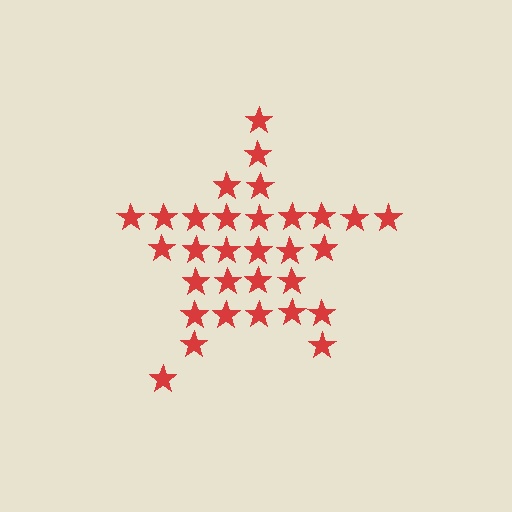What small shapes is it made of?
It is made of small stars.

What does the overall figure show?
The overall figure shows a star.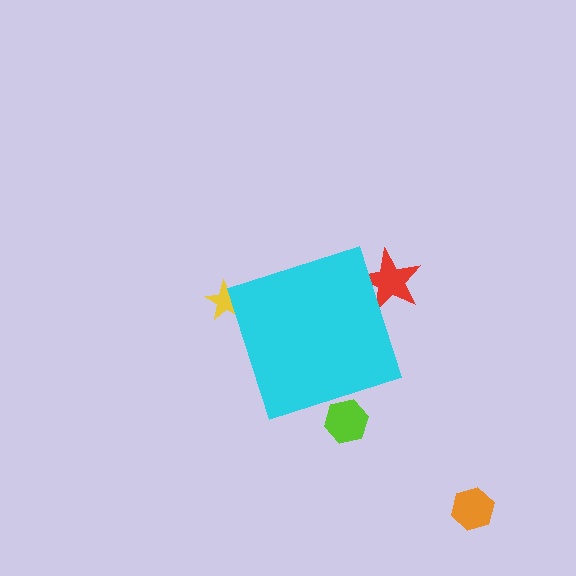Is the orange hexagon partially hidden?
No, the orange hexagon is fully visible.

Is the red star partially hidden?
Yes, the red star is partially hidden behind the cyan diamond.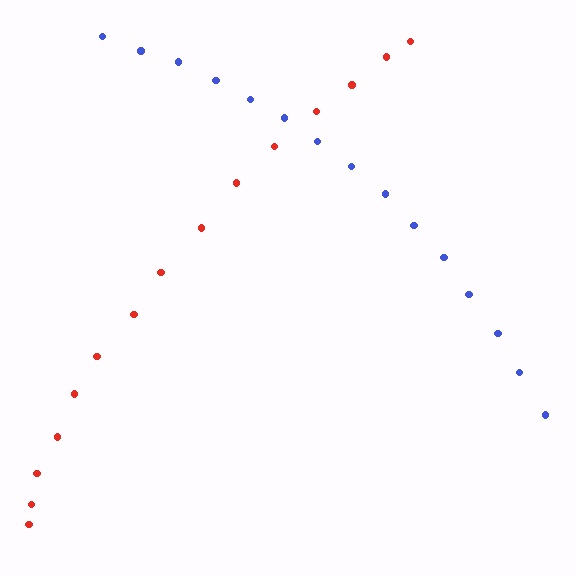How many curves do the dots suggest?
There are 2 distinct paths.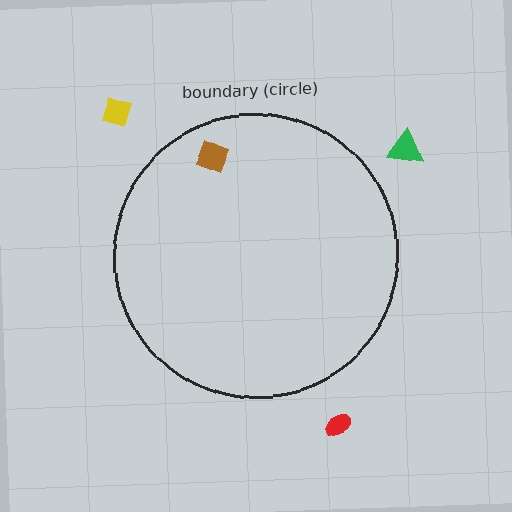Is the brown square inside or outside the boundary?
Inside.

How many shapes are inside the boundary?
1 inside, 3 outside.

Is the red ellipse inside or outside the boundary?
Outside.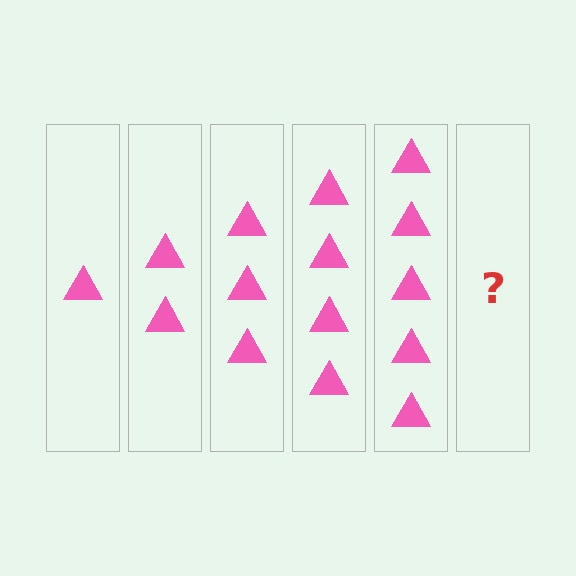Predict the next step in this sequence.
The next step is 6 triangles.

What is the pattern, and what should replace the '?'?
The pattern is that each step adds one more triangle. The '?' should be 6 triangles.